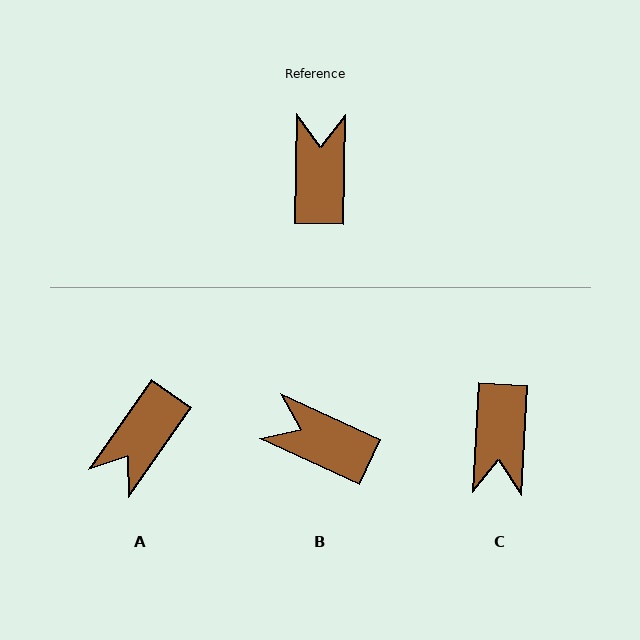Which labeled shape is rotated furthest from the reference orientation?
C, about 178 degrees away.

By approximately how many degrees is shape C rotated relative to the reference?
Approximately 178 degrees counter-clockwise.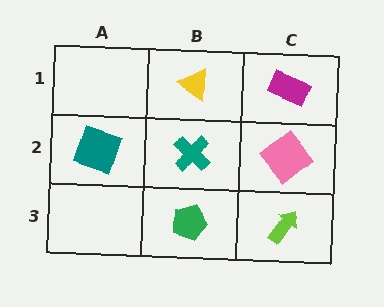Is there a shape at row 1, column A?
No, that cell is empty.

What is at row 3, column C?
A lime arrow.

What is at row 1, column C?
A magenta rectangle.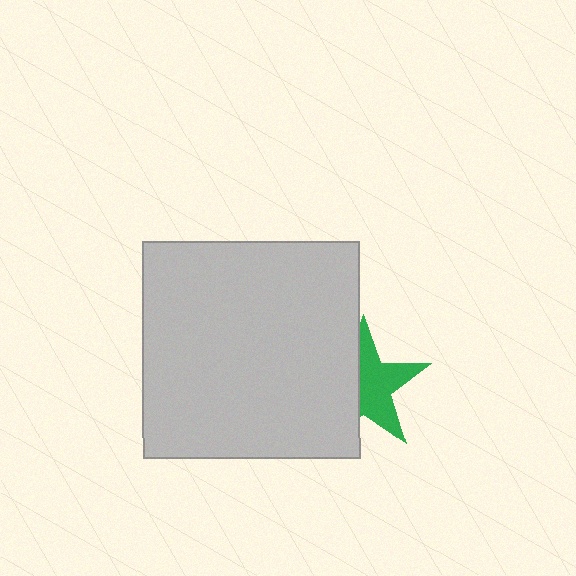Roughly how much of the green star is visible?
About half of it is visible (roughly 56%).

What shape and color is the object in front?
The object in front is a light gray square.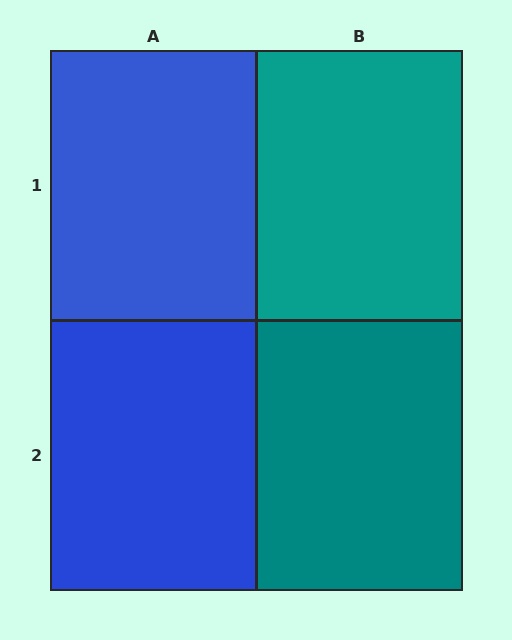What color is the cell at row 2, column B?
Teal.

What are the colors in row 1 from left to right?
Blue, teal.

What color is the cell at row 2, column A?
Blue.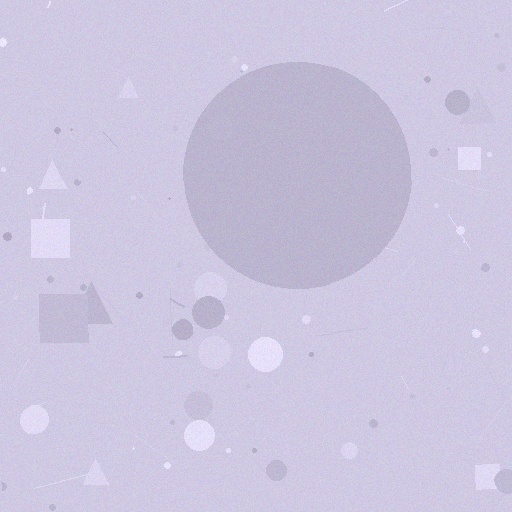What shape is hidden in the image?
A circle is hidden in the image.